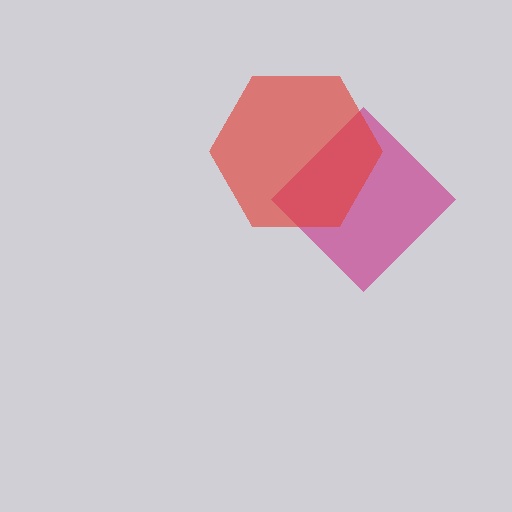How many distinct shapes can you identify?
There are 2 distinct shapes: a magenta diamond, a red hexagon.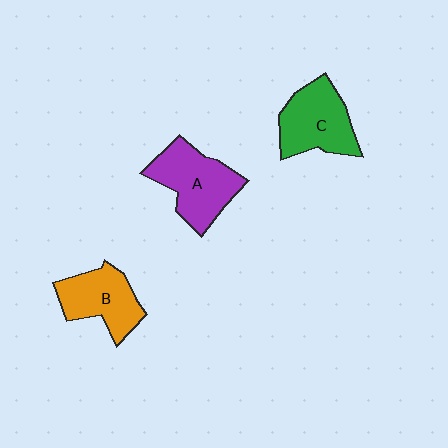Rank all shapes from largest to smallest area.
From largest to smallest: A (purple), C (green), B (orange).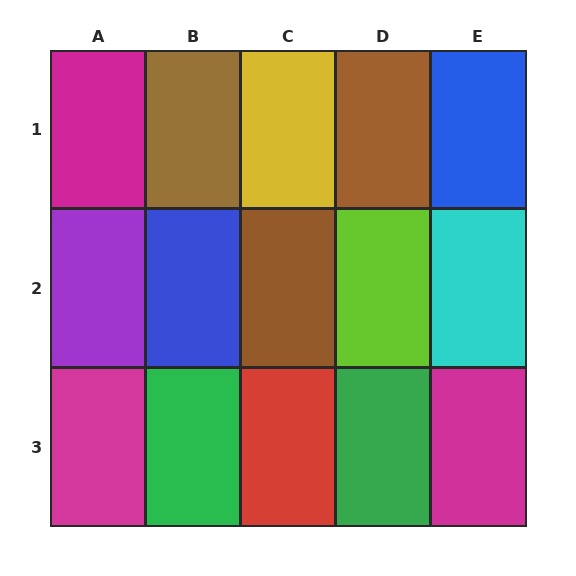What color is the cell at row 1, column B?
Brown.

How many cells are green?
2 cells are green.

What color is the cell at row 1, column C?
Yellow.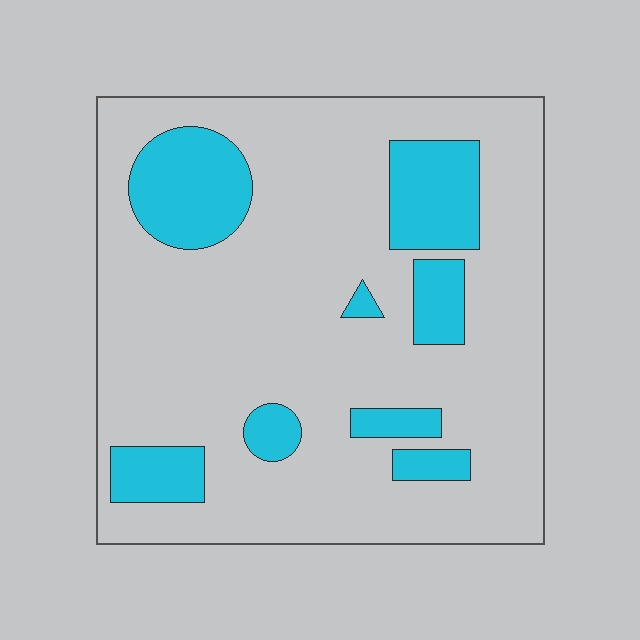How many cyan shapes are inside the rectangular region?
8.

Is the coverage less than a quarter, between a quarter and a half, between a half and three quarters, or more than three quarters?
Less than a quarter.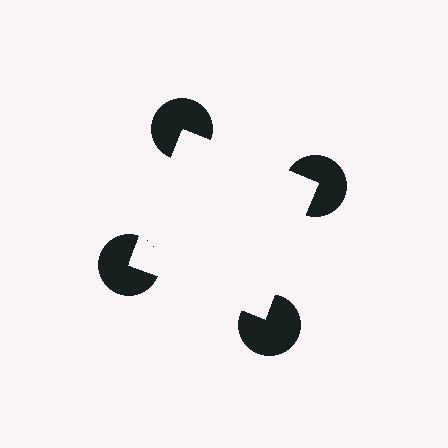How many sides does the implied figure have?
4 sides.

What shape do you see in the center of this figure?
An illusory square — its edges are inferred from the aligned wedge cuts in the pac-man discs, not physically drawn.